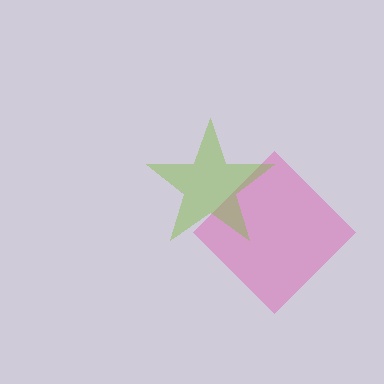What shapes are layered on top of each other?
The layered shapes are: a pink diamond, a lime star.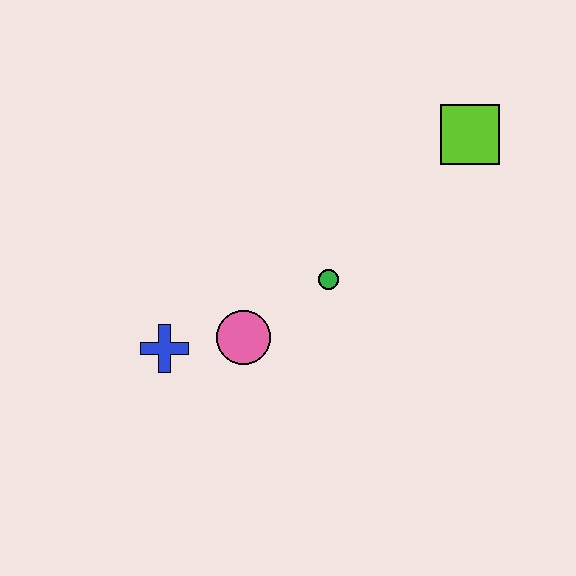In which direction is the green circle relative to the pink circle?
The green circle is to the right of the pink circle.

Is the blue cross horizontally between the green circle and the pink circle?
No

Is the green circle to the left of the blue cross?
No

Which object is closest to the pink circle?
The blue cross is closest to the pink circle.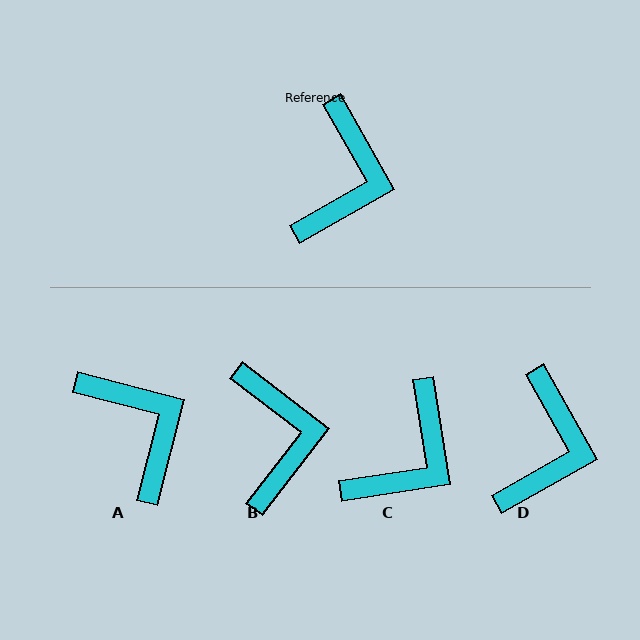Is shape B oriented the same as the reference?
No, it is off by about 23 degrees.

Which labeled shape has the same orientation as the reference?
D.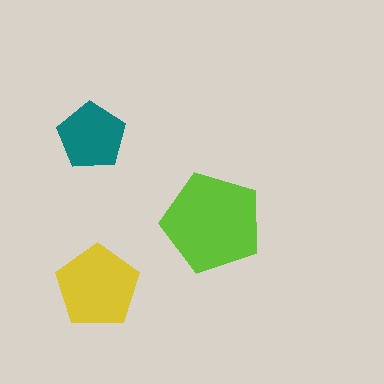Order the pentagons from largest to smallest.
the lime one, the yellow one, the teal one.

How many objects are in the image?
There are 3 objects in the image.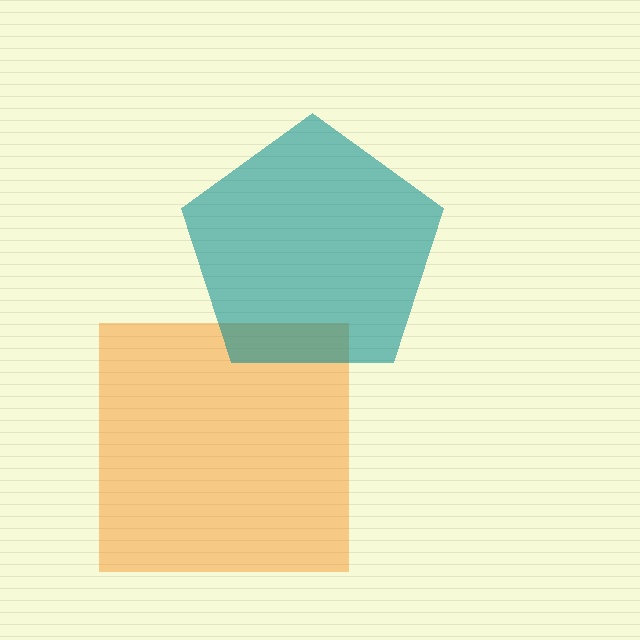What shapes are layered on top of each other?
The layered shapes are: an orange square, a teal pentagon.